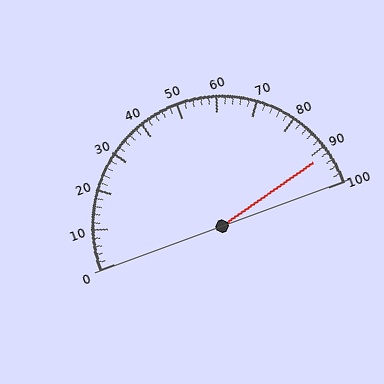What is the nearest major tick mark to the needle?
The nearest major tick mark is 90.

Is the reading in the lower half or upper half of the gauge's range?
The reading is in the upper half of the range (0 to 100).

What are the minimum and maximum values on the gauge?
The gauge ranges from 0 to 100.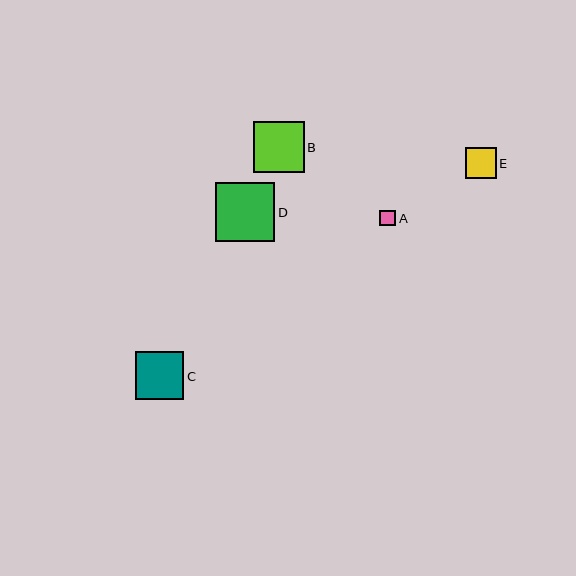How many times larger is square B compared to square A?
Square B is approximately 3.3 times the size of square A.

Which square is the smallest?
Square A is the smallest with a size of approximately 16 pixels.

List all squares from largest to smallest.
From largest to smallest: D, B, C, E, A.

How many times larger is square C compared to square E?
Square C is approximately 1.6 times the size of square E.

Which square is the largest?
Square D is the largest with a size of approximately 59 pixels.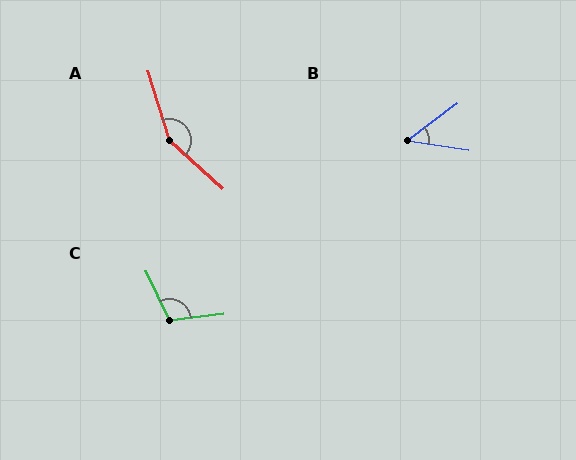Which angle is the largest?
A, at approximately 149 degrees.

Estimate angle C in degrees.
Approximately 108 degrees.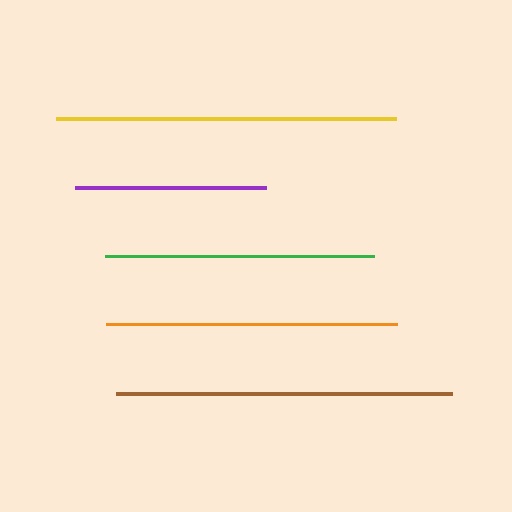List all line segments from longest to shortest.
From longest to shortest: yellow, brown, orange, green, purple.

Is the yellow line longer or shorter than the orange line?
The yellow line is longer than the orange line.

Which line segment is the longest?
The yellow line is the longest at approximately 340 pixels.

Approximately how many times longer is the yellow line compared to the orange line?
The yellow line is approximately 1.2 times the length of the orange line.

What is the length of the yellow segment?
The yellow segment is approximately 340 pixels long.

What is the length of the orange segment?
The orange segment is approximately 291 pixels long.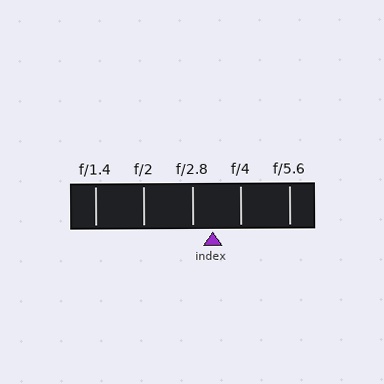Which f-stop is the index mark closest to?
The index mark is closest to f/2.8.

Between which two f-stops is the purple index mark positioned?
The index mark is between f/2.8 and f/4.